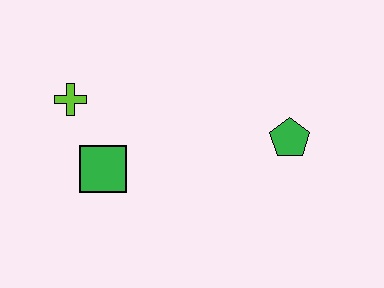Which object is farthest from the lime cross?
The green pentagon is farthest from the lime cross.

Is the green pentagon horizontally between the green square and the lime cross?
No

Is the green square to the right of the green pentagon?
No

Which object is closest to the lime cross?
The green square is closest to the lime cross.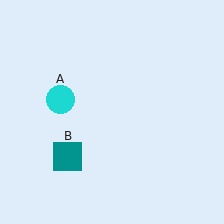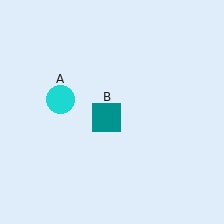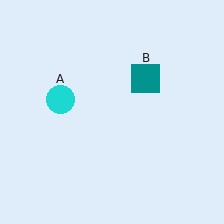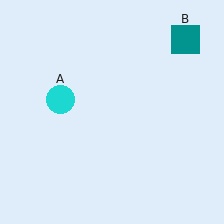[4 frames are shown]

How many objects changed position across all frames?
1 object changed position: teal square (object B).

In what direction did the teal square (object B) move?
The teal square (object B) moved up and to the right.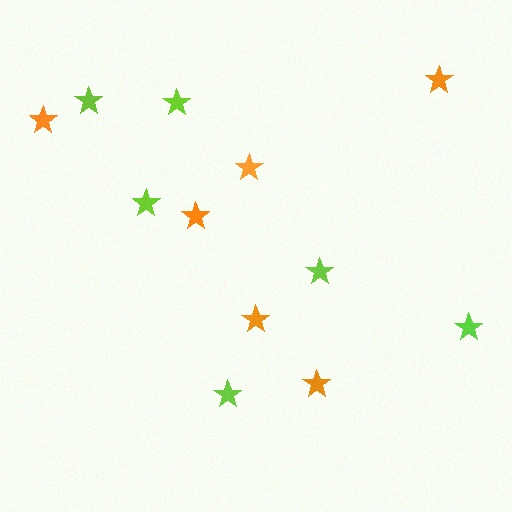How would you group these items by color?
There are 2 groups: one group of orange stars (6) and one group of lime stars (6).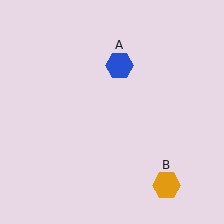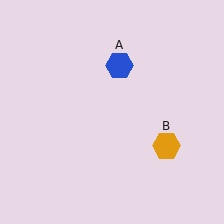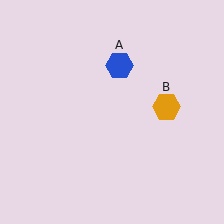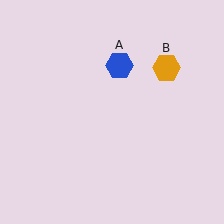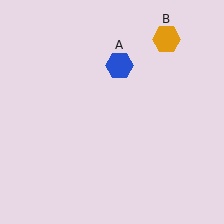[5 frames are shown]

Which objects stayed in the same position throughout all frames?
Blue hexagon (object A) remained stationary.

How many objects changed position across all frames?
1 object changed position: orange hexagon (object B).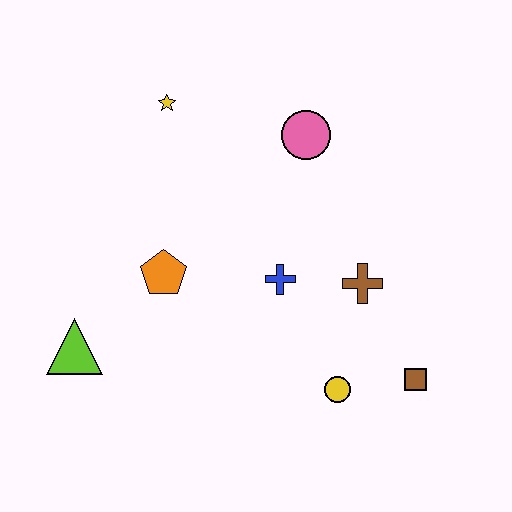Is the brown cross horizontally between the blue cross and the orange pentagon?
No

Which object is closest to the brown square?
The yellow circle is closest to the brown square.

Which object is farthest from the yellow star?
The brown square is farthest from the yellow star.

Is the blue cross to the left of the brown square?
Yes